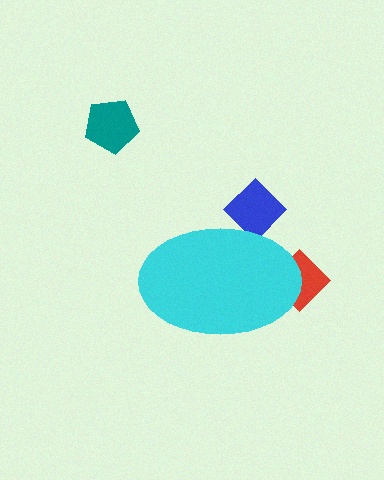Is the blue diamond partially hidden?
Yes, the blue diamond is partially hidden behind the cyan ellipse.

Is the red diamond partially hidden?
Yes, the red diamond is partially hidden behind the cyan ellipse.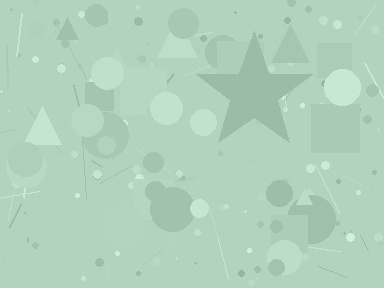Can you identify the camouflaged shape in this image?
The camouflaged shape is a star.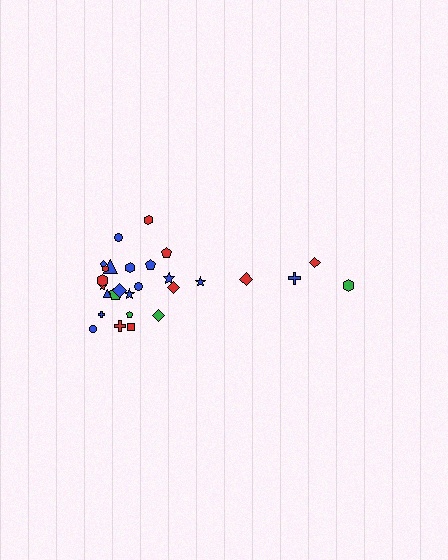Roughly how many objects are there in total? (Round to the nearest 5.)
Roughly 30 objects in total.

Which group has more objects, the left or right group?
The left group.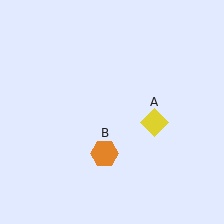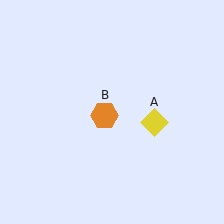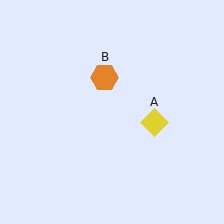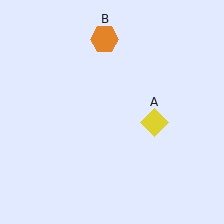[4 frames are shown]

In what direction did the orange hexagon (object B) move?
The orange hexagon (object B) moved up.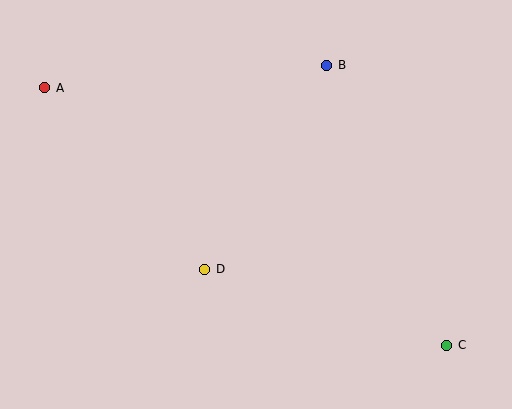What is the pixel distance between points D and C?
The distance between D and C is 253 pixels.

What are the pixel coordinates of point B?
Point B is at (327, 65).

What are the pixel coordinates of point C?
Point C is at (447, 345).